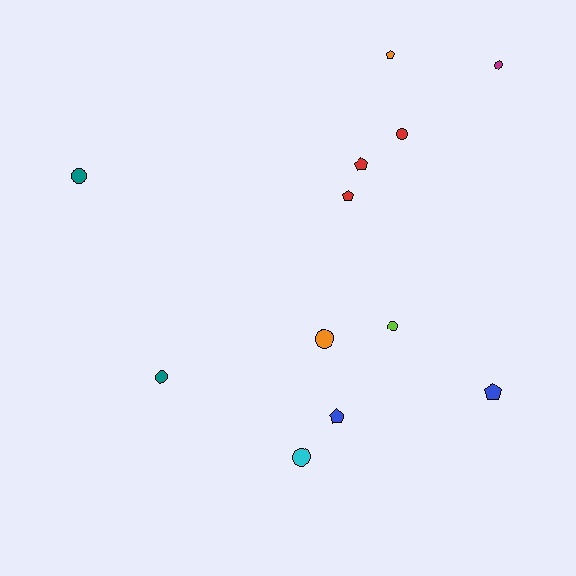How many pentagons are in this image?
There are 5 pentagons.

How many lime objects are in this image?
There is 1 lime object.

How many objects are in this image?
There are 12 objects.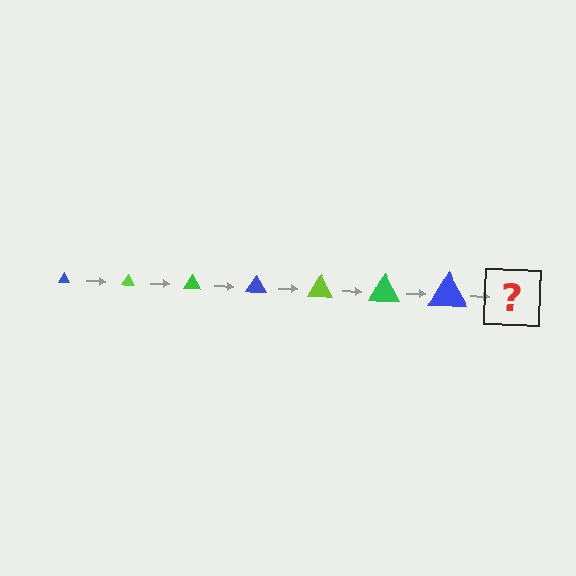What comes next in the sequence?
The next element should be a lime triangle, larger than the previous one.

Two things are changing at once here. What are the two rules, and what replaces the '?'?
The two rules are that the triangle grows larger each step and the color cycles through blue, lime, and green. The '?' should be a lime triangle, larger than the previous one.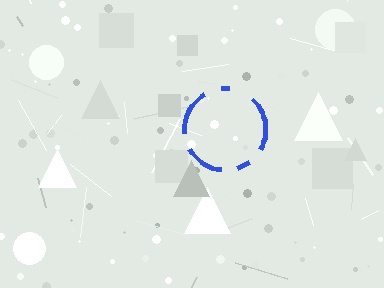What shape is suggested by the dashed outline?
The dashed outline suggests a circle.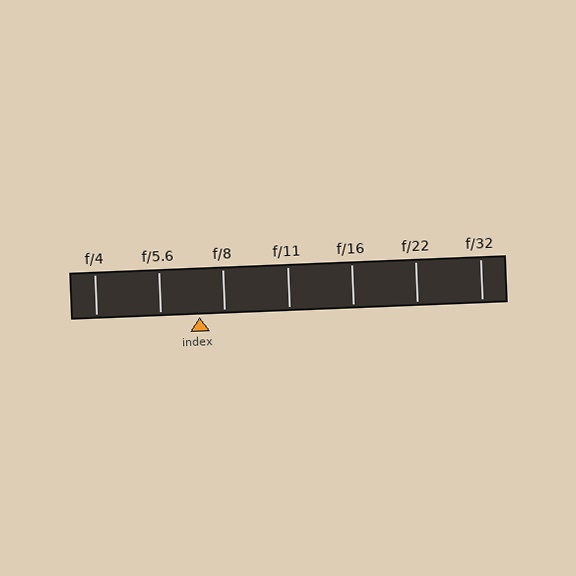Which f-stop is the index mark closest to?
The index mark is closest to f/8.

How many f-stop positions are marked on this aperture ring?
There are 7 f-stop positions marked.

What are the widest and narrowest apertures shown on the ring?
The widest aperture shown is f/4 and the narrowest is f/32.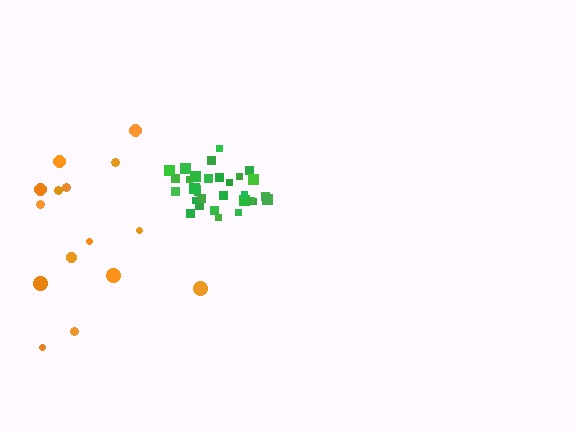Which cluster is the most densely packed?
Green.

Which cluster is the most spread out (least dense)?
Orange.